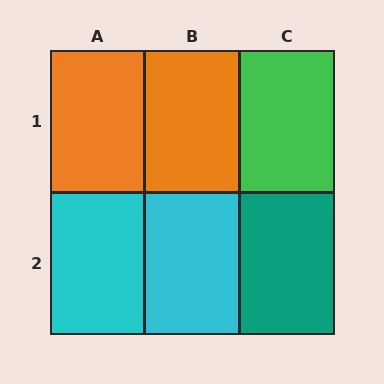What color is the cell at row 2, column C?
Teal.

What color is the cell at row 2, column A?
Cyan.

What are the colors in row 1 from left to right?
Orange, orange, green.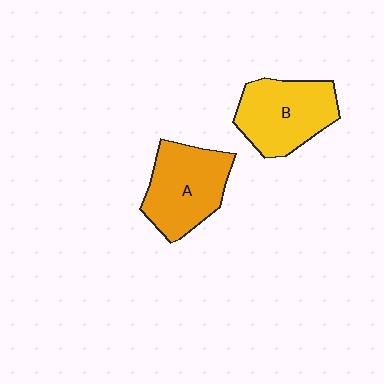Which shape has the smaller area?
Shape A (orange).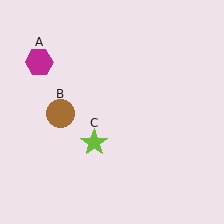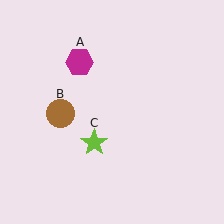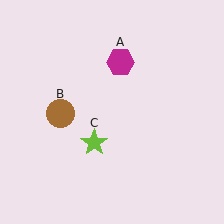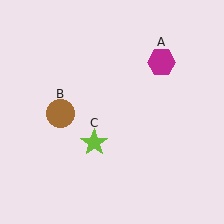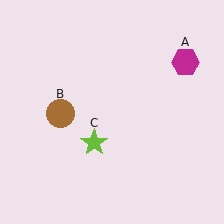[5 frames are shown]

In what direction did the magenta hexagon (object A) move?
The magenta hexagon (object A) moved right.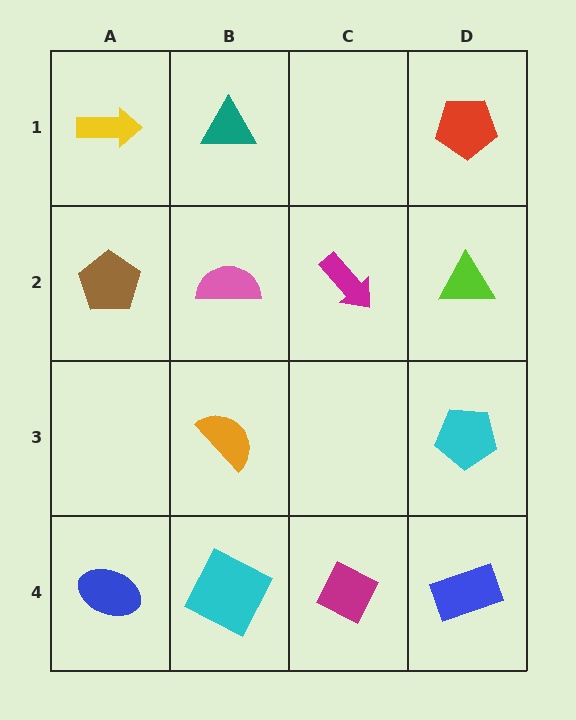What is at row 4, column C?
A magenta diamond.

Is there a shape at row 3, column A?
No, that cell is empty.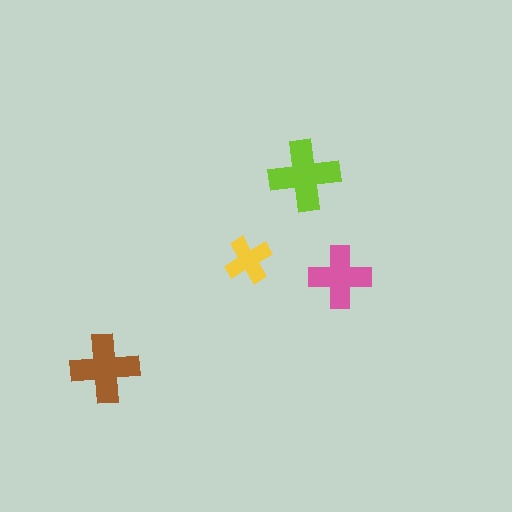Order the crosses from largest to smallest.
the lime one, the brown one, the pink one, the yellow one.